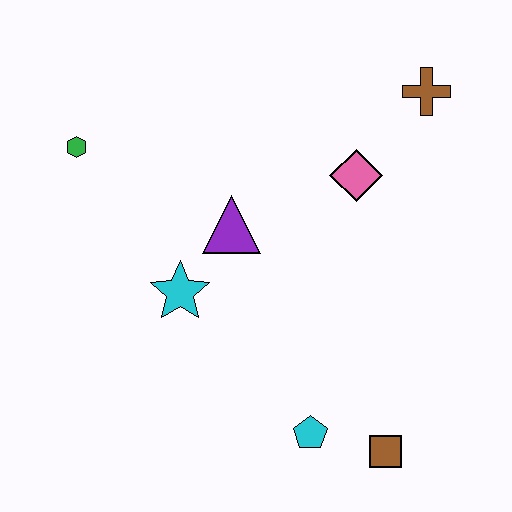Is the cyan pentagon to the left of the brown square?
Yes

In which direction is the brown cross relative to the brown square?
The brown cross is above the brown square.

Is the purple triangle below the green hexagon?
Yes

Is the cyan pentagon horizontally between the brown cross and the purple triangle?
Yes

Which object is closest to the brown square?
The cyan pentagon is closest to the brown square.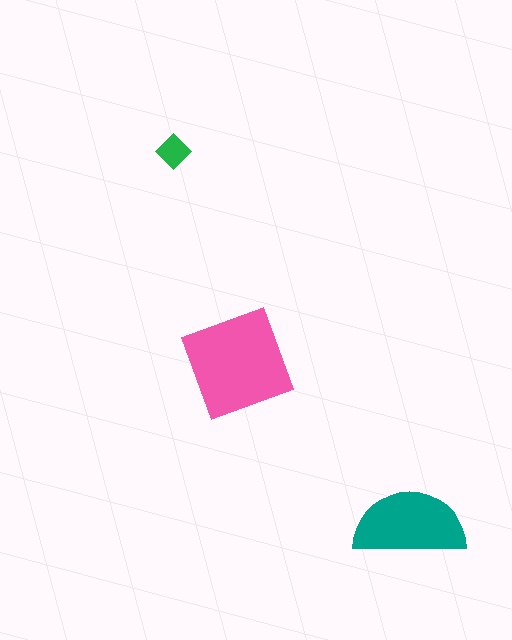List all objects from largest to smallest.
The pink square, the teal semicircle, the green diamond.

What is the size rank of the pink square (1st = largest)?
1st.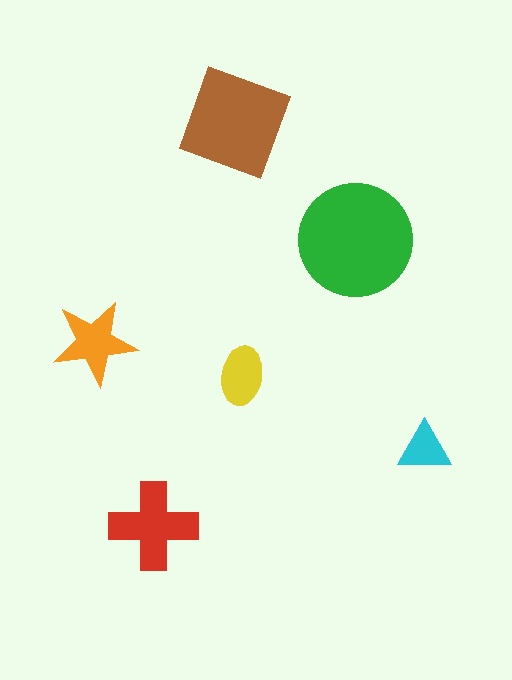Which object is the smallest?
The cyan triangle.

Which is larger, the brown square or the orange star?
The brown square.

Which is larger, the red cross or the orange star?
The red cross.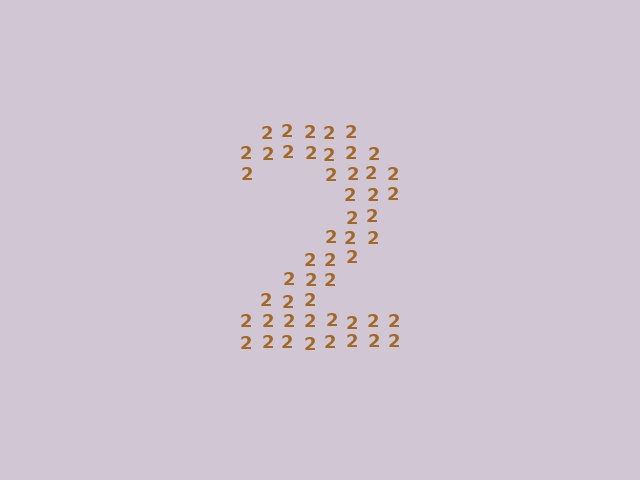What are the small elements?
The small elements are digit 2's.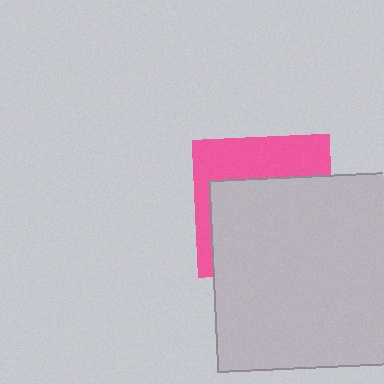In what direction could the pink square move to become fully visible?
The pink square could move up. That would shift it out from behind the light gray rectangle entirely.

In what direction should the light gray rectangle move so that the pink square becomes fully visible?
The light gray rectangle should move down. That is the shortest direction to clear the overlap and leave the pink square fully visible.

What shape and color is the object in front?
The object in front is a light gray rectangle.